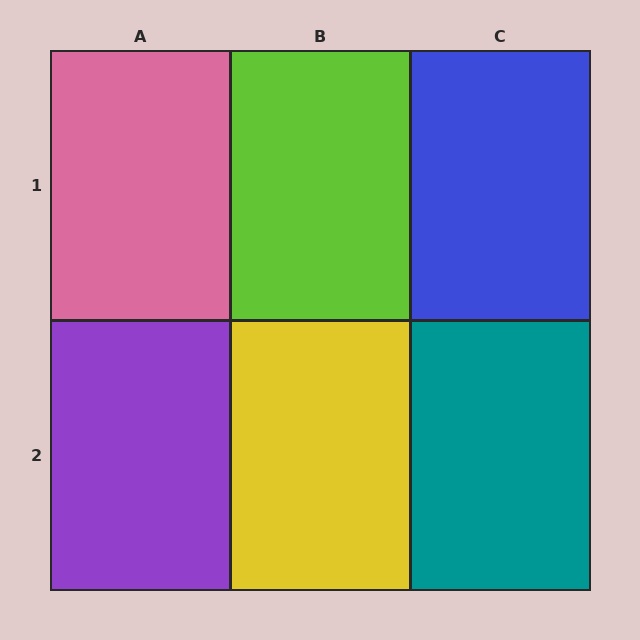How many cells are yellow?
1 cell is yellow.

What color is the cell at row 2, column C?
Teal.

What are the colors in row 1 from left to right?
Pink, lime, blue.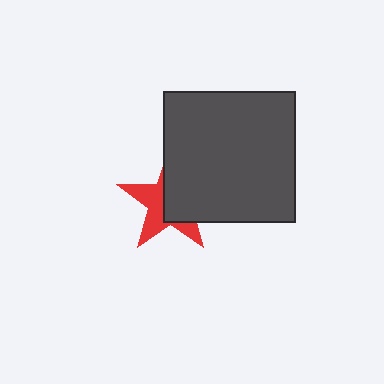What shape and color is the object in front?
The object in front is a dark gray square.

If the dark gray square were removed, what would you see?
You would see the complete red star.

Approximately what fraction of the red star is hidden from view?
Roughly 53% of the red star is hidden behind the dark gray square.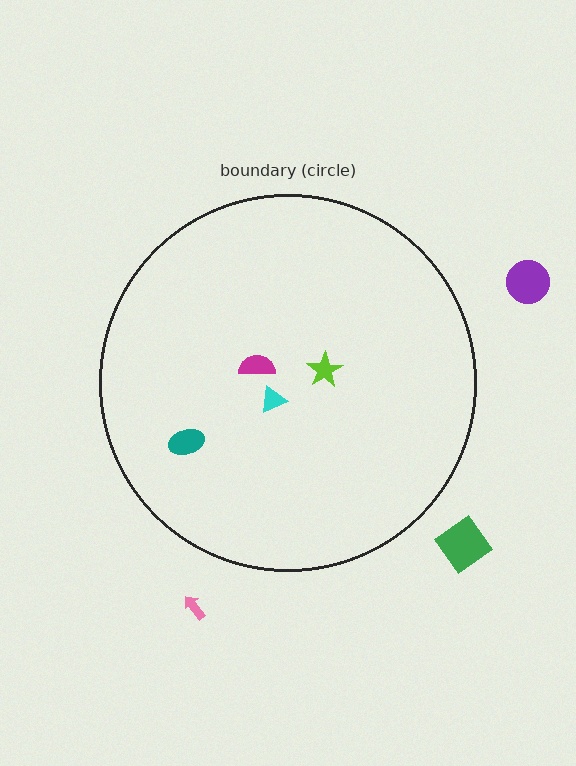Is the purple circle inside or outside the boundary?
Outside.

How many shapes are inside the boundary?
4 inside, 3 outside.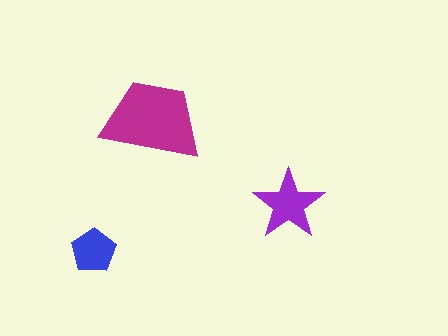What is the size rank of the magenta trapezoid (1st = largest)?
1st.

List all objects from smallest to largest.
The blue pentagon, the purple star, the magenta trapezoid.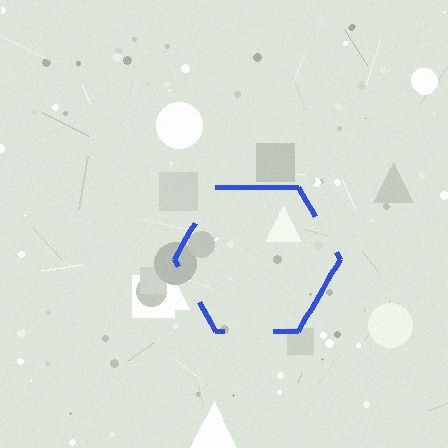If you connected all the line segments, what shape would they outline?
They would outline a hexagon.